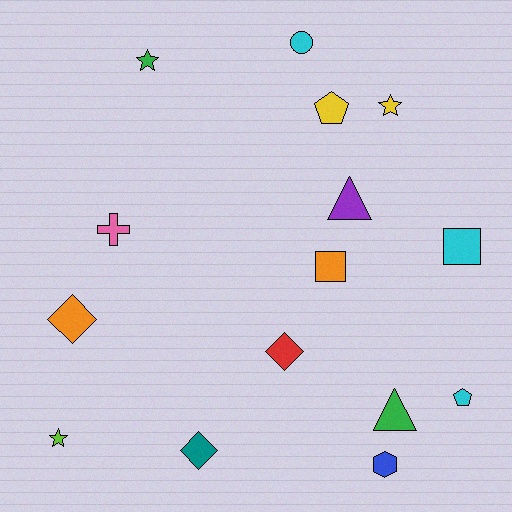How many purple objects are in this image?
There is 1 purple object.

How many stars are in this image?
There are 3 stars.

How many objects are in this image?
There are 15 objects.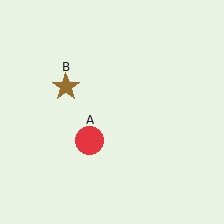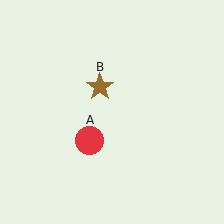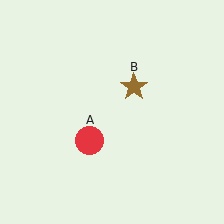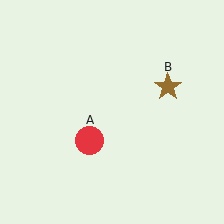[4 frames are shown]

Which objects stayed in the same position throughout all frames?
Red circle (object A) remained stationary.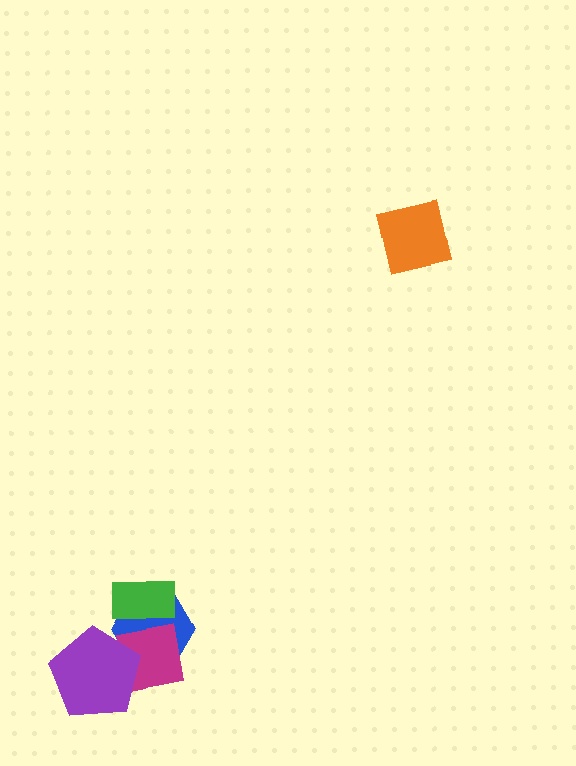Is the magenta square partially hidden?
Yes, it is partially covered by another shape.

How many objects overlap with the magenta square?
3 objects overlap with the magenta square.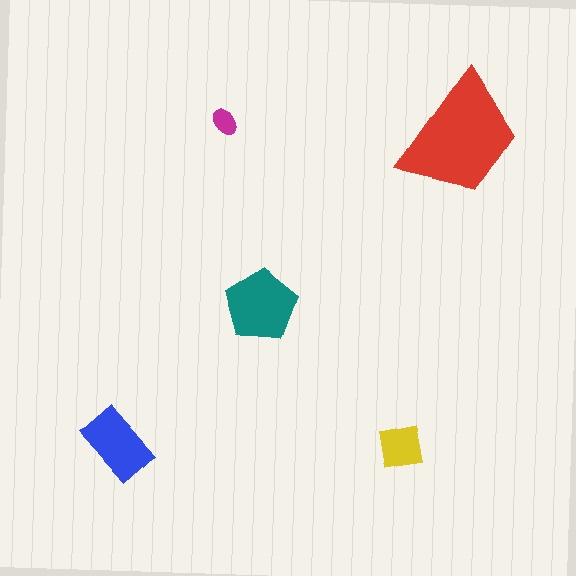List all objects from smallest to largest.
The magenta ellipse, the yellow square, the blue rectangle, the teal pentagon, the red trapezoid.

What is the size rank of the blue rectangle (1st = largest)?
3rd.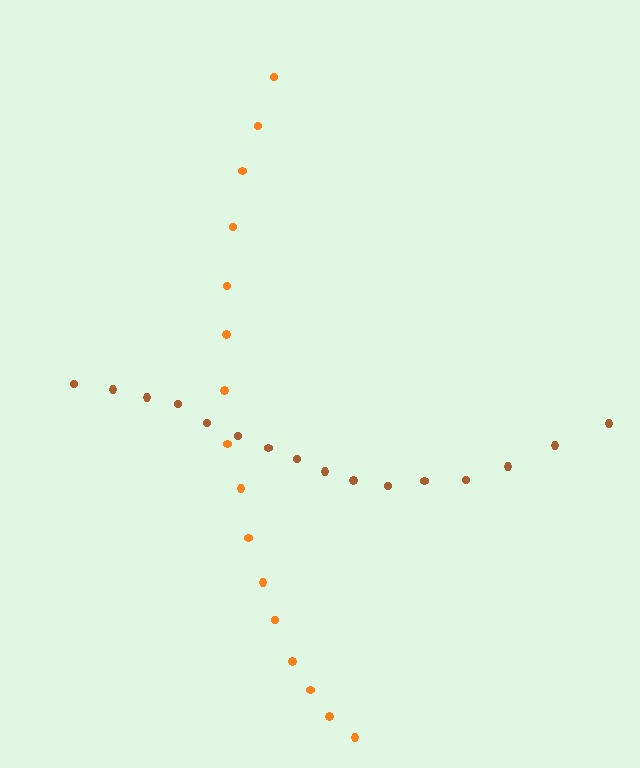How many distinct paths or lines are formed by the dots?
There are 2 distinct paths.